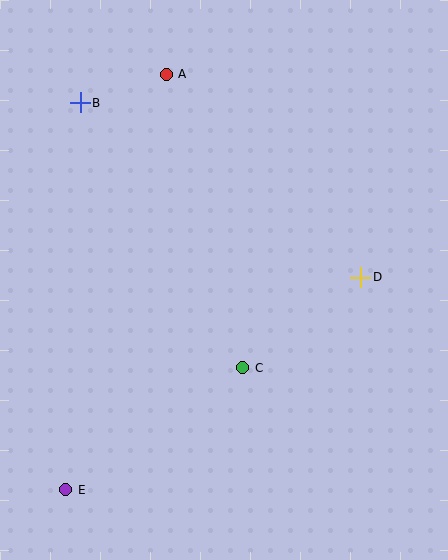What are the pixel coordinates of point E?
Point E is at (66, 490).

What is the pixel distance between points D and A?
The distance between D and A is 281 pixels.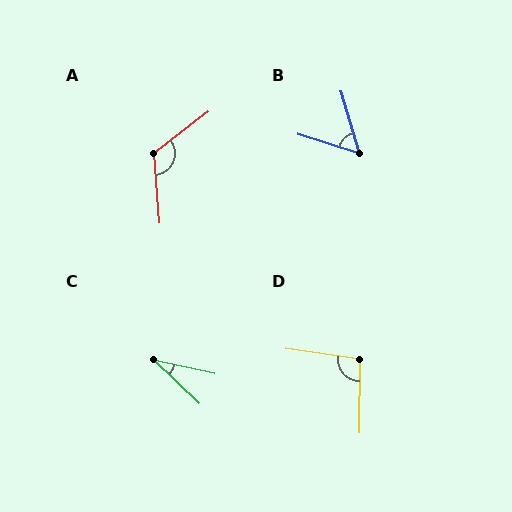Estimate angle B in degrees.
Approximately 56 degrees.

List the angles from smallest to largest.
C (31°), B (56°), D (98°), A (122°).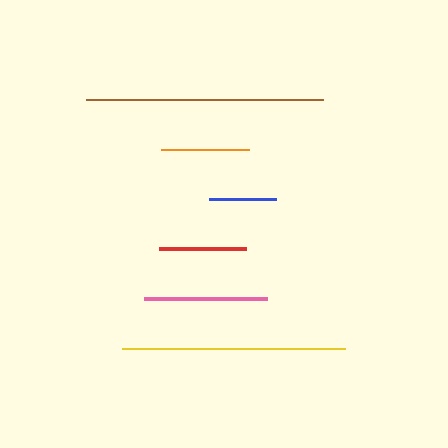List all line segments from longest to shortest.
From longest to shortest: brown, yellow, pink, orange, red, blue.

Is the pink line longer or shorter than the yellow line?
The yellow line is longer than the pink line.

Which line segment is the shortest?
The blue line is the shortest at approximately 67 pixels.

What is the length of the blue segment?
The blue segment is approximately 67 pixels long.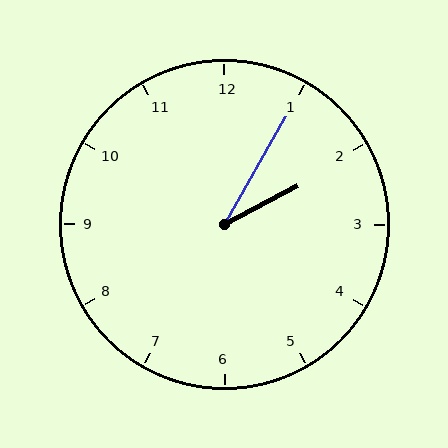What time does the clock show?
2:05.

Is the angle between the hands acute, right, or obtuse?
It is acute.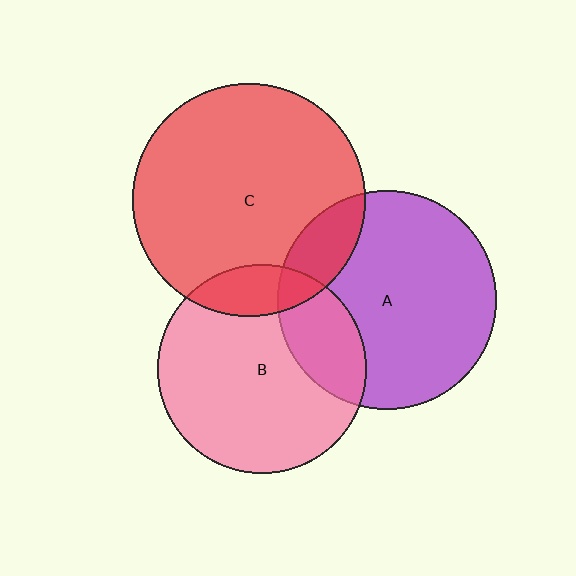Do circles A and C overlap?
Yes.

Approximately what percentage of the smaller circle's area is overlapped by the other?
Approximately 15%.